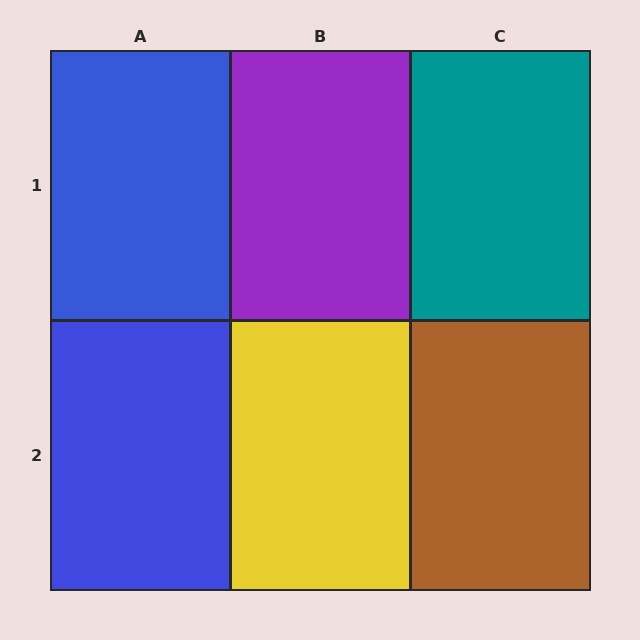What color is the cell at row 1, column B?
Purple.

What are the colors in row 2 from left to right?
Blue, yellow, brown.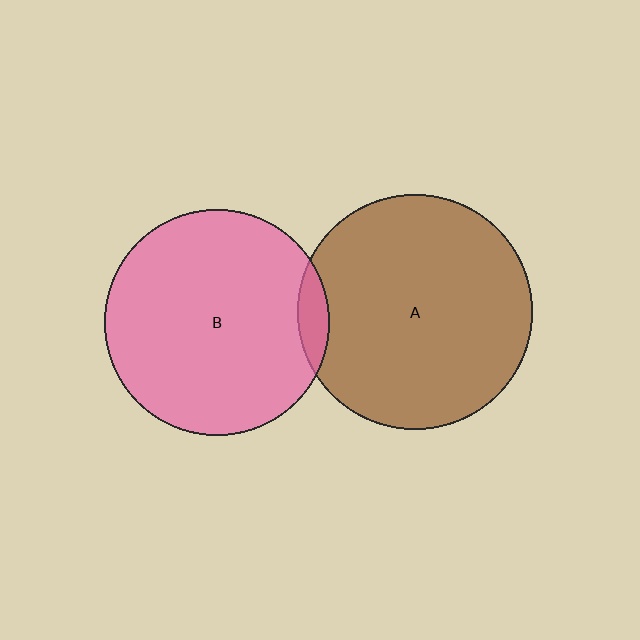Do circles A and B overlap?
Yes.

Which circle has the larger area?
Circle A (brown).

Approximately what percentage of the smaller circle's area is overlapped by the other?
Approximately 5%.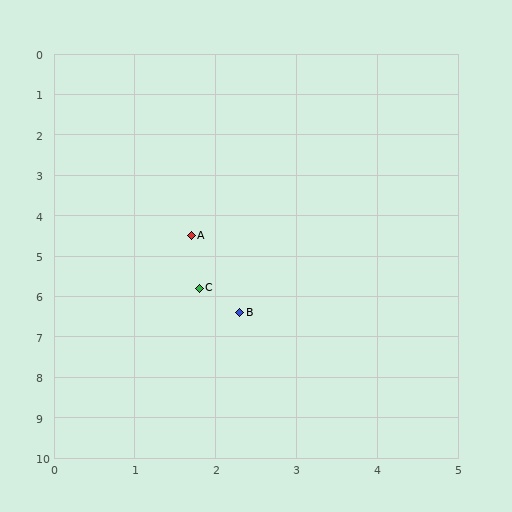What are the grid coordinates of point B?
Point B is at approximately (2.3, 6.4).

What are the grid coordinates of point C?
Point C is at approximately (1.8, 5.8).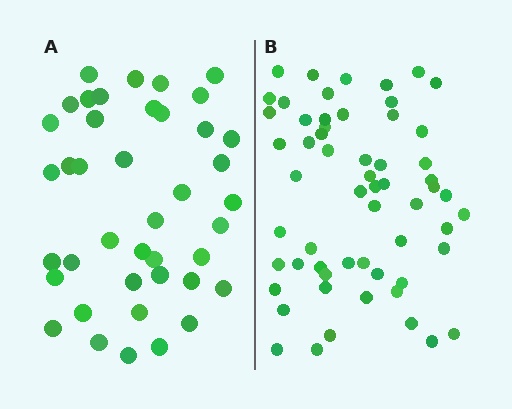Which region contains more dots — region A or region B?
Region B (the right region) has more dots.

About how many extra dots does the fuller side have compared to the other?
Region B has approximately 20 more dots than region A.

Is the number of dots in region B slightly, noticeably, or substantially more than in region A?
Region B has noticeably more, but not dramatically so. The ratio is roughly 1.4 to 1.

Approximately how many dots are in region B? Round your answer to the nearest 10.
About 60 dots. (The exact count is 59, which rounds to 60.)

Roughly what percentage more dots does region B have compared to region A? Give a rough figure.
About 45% more.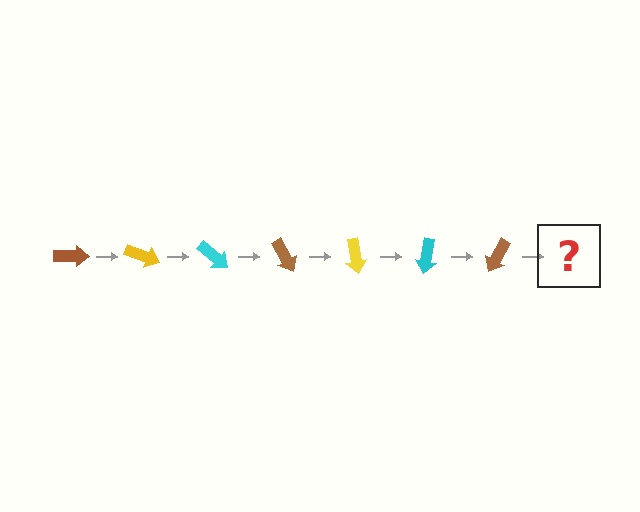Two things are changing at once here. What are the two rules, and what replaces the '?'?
The two rules are that it rotates 20 degrees each step and the color cycles through brown, yellow, and cyan. The '?' should be a yellow arrow, rotated 140 degrees from the start.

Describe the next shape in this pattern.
It should be a yellow arrow, rotated 140 degrees from the start.